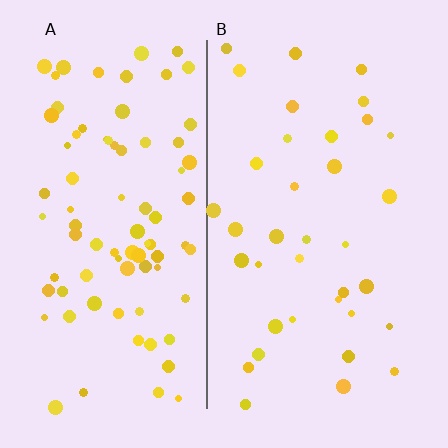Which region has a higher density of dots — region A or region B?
A (the left).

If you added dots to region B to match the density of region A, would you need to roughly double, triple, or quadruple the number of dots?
Approximately double.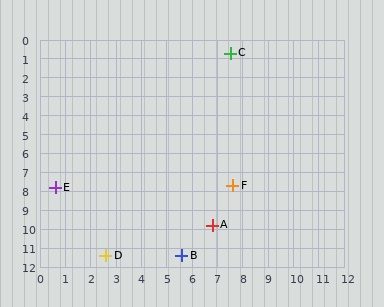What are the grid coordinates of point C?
Point C is at approximately (7.5, 0.7).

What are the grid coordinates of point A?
Point A is at approximately (6.8, 9.8).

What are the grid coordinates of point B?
Point B is at approximately (5.6, 11.4).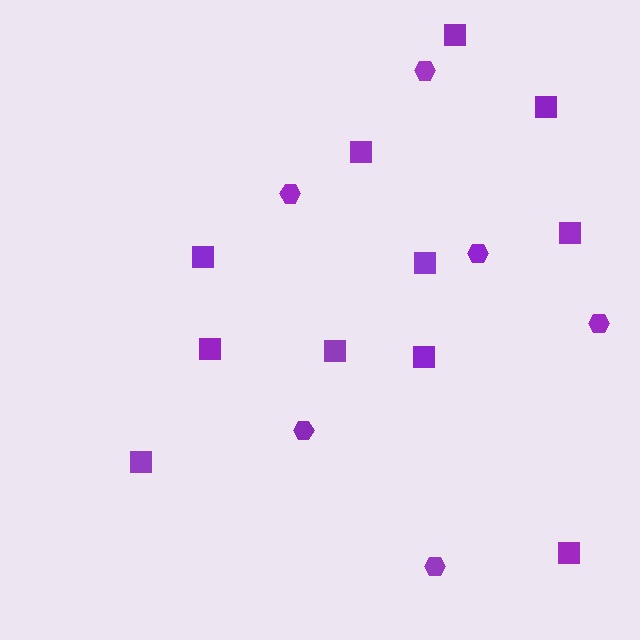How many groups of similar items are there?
There are 2 groups: one group of hexagons (6) and one group of squares (11).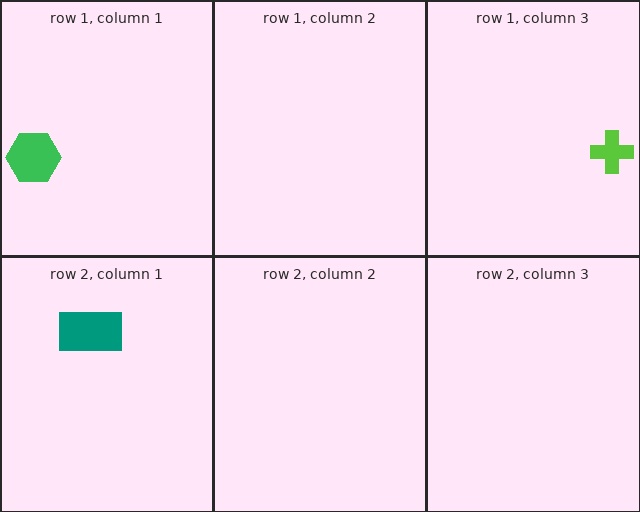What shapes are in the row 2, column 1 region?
The teal rectangle.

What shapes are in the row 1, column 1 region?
The green hexagon.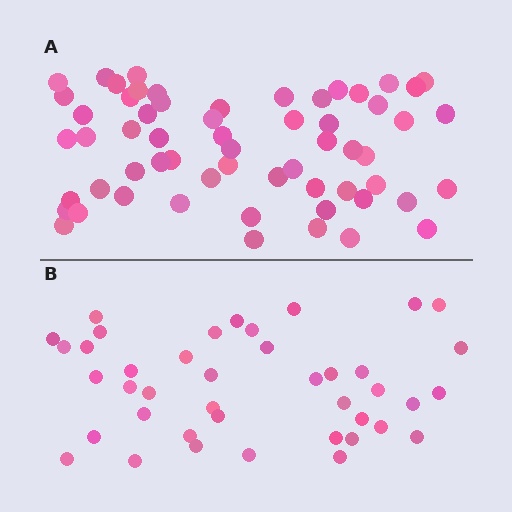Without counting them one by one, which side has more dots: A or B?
Region A (the top region) has more dots.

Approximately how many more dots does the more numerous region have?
Region A has approximately 20 more dots than region B.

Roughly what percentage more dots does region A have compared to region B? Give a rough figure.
About 45% more.